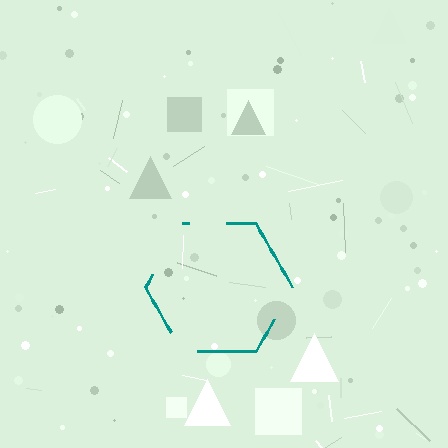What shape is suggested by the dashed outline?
The dashed outline suggests a hexagon.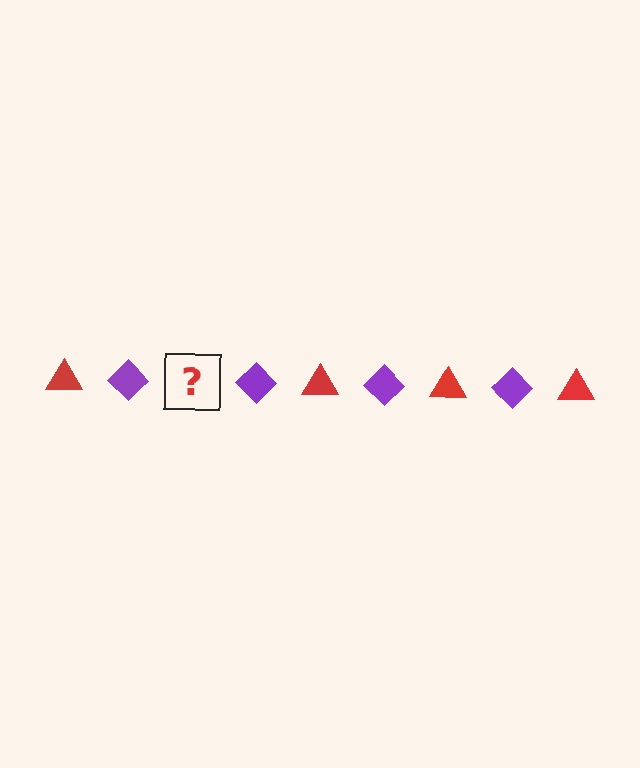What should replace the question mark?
The question mark should be replaced with a red triangle.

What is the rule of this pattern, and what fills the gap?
The rule is that the pattern alternates between red triangle and purple diamond. The gap should be filled with a red triangle.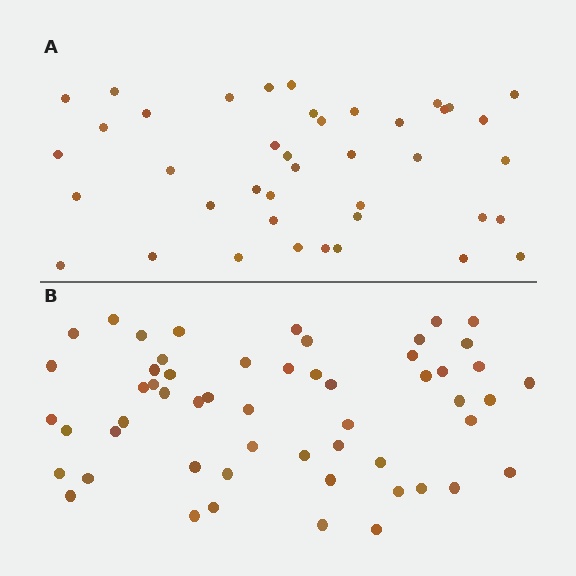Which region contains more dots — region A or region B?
Region B (the bottom region) has more dots.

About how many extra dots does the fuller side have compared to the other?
Region B has approximately 15 more dots than region A.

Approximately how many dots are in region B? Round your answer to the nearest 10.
About 60 dots. (The exact count is 55, which rounds to 60.)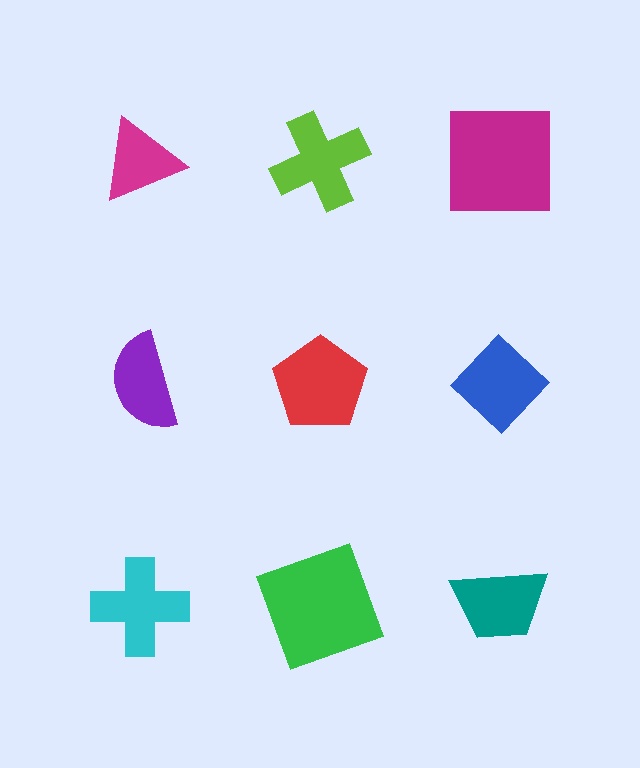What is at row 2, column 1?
A purple semicircle.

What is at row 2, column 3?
A blue diamond.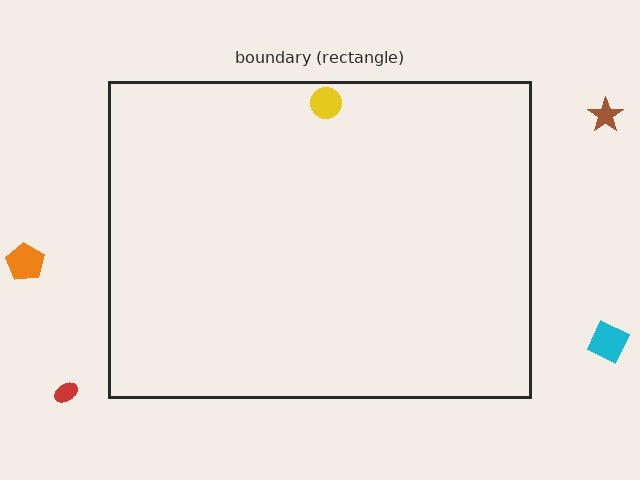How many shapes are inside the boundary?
1 inside, 4 outside.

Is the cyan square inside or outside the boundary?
Outside.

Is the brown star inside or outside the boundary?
Outside.